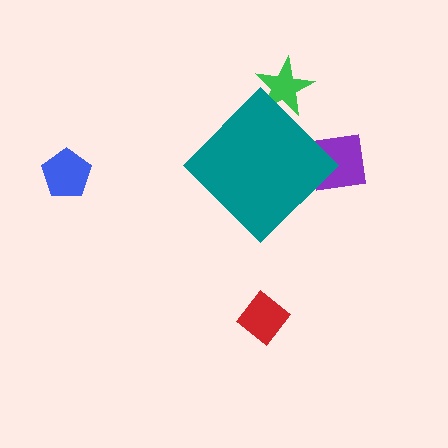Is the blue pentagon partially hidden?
No, the blue pentagon is fully visible.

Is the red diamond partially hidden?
No, the red diamond is fully visible.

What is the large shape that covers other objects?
A teal diamond.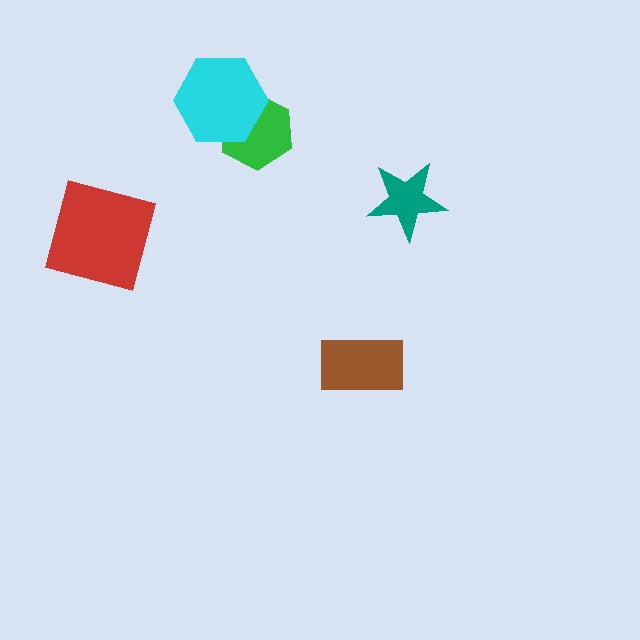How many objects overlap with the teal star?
0 objects overlap with the teal star.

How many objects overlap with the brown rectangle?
0 objects overlap with the brown rectangle.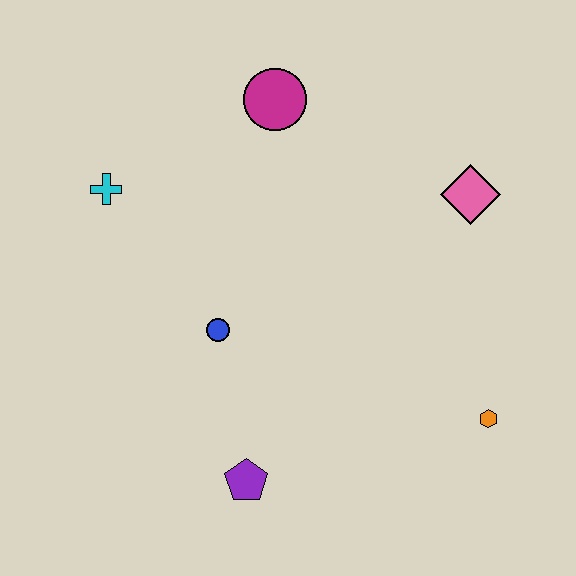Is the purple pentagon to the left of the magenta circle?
Yes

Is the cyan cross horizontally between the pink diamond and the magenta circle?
No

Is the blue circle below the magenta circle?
Yes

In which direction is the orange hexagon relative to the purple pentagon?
The orange hexagon is to the right of the purple pentagon.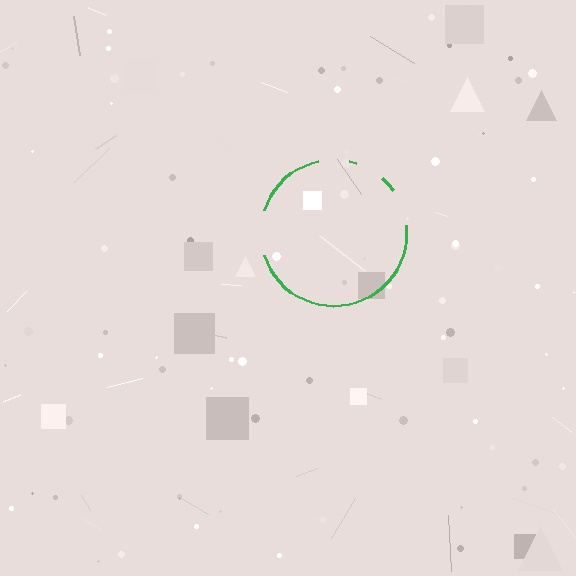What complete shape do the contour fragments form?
The contour fragments form a circle.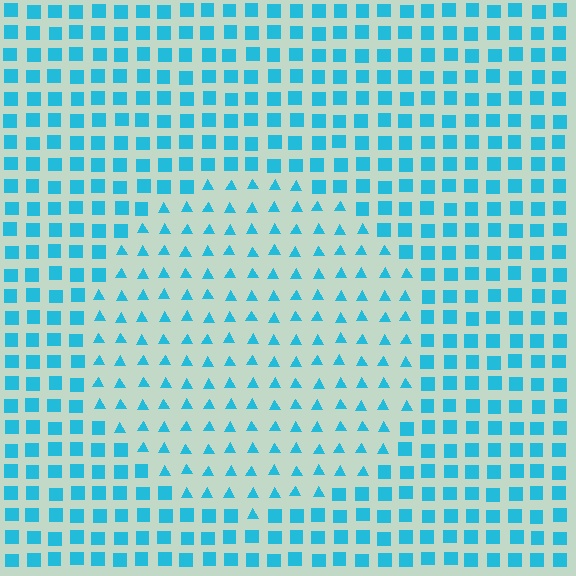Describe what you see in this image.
The image is filled with small cyan elements arranged in a uniform grid. A circle-shaped region contains triangles, while the surrounding area contains squares. The boundary is defined purely by the change in element shape.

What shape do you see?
I see a circle.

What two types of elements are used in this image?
The image uses triangles inside the circle region and squares outside it.